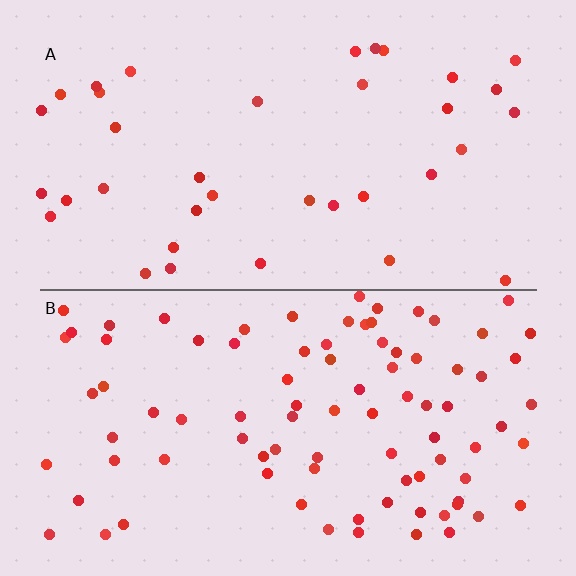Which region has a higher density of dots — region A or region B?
B (the bottom).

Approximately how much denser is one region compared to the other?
Approximately 2.4× — region B over region A.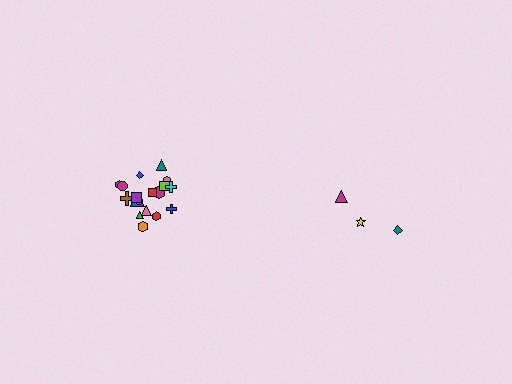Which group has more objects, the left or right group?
The left group.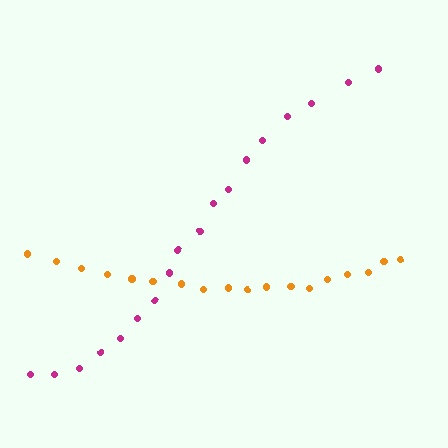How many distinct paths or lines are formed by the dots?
There are 2 distinct paths.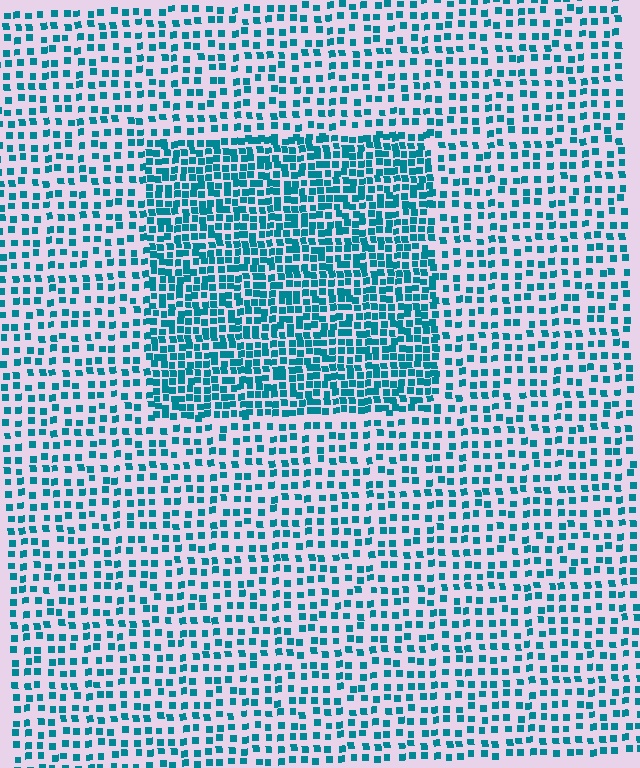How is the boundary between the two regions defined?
The boundary is defined by a change in element density (approximately 2.0x ratio). All elements are the same color, size, and shape.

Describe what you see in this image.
The image contains small teal elements arranged at two different densities. A rectangle-shaped region is visible where the elements are more densely packed than the surrounding area.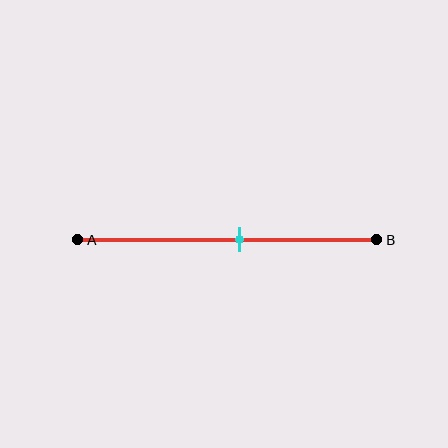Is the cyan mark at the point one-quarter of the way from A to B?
No, the mark is at about 55% from A, not at the 25% one-quarter point.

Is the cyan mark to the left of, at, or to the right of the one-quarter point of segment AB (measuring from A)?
The cyan mark is to the right of the one-quarter point of segment AB.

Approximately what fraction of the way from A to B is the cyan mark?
The cyan mark is approximately 55% of the way from A to B.